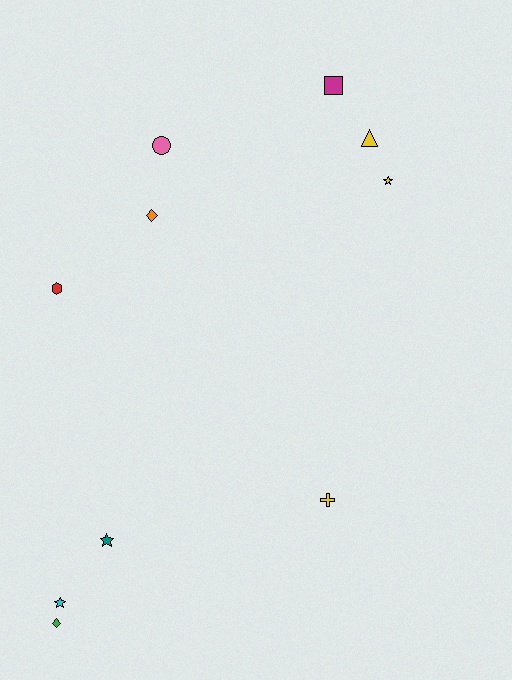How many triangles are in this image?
There is 1 triangle.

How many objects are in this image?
There are 10 objects.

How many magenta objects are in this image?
There is 1 magenta object.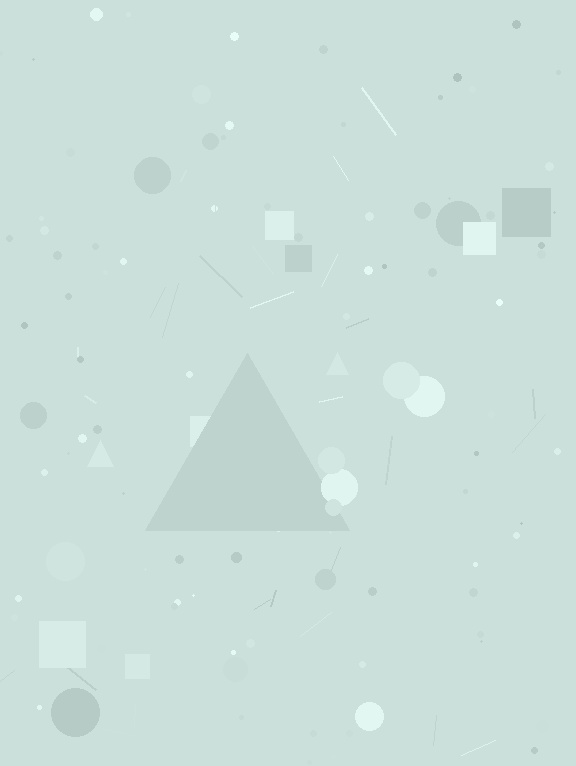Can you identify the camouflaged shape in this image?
The camouflaged shape is a triangle.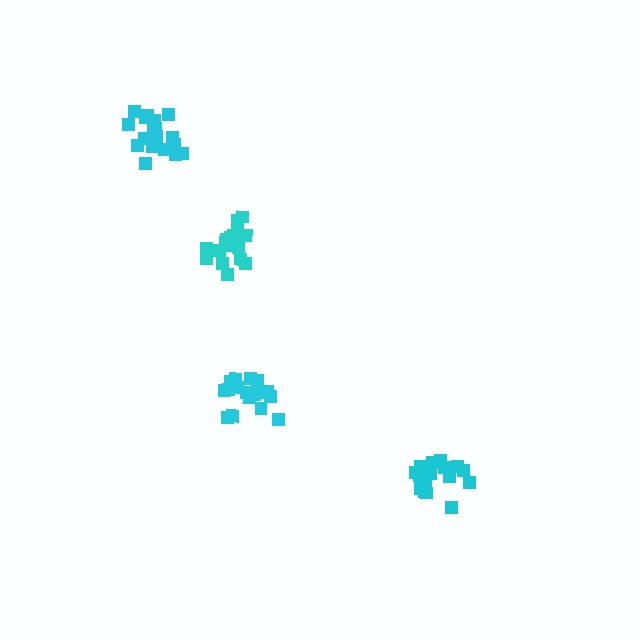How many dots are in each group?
Group 1: 18 dots, Group 2: 17 dots, Group 3: 18 dots, Group 4: 19 dots (72 total).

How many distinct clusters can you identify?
There are 4 distinct clusters.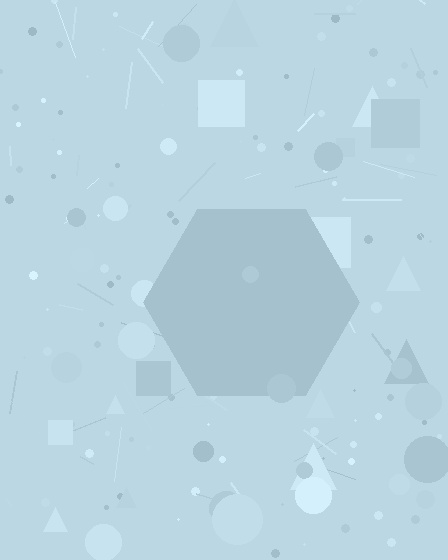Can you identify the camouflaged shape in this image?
The camouflaged shape is a hexagon.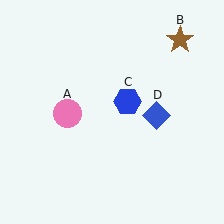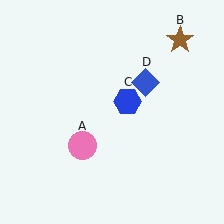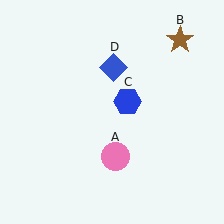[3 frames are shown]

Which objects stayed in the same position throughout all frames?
Brown star (object B) and blue hexagon (object C) remained stationary.